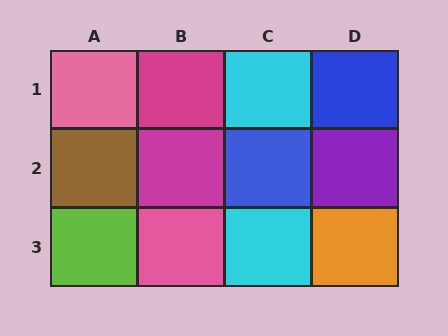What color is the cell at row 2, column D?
Purple.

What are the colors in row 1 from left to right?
Pink, magenta, cyan, blue.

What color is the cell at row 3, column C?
Cyan.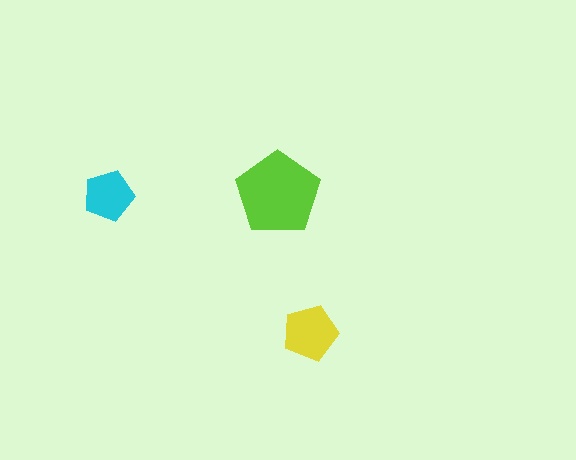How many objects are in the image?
There are 3 objects in the image.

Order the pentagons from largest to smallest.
the lime one, the yellow one, the cyan one.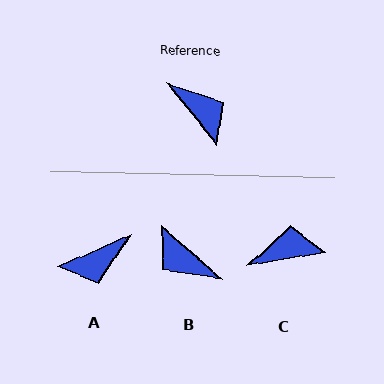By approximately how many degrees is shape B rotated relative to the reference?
Approximately 169 degrees clockwise.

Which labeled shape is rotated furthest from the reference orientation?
B, about 169 degrees away.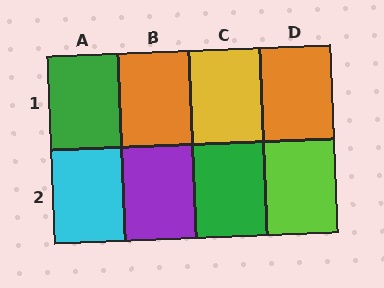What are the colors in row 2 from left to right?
Cyan, purple, green, lime.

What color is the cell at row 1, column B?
Orange.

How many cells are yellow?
1 cell is yellow.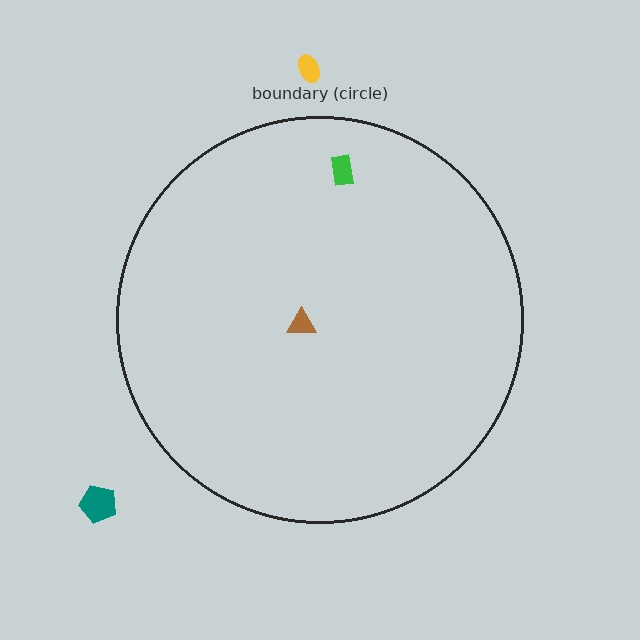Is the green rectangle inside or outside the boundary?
Inside.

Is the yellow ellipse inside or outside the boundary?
Outside.